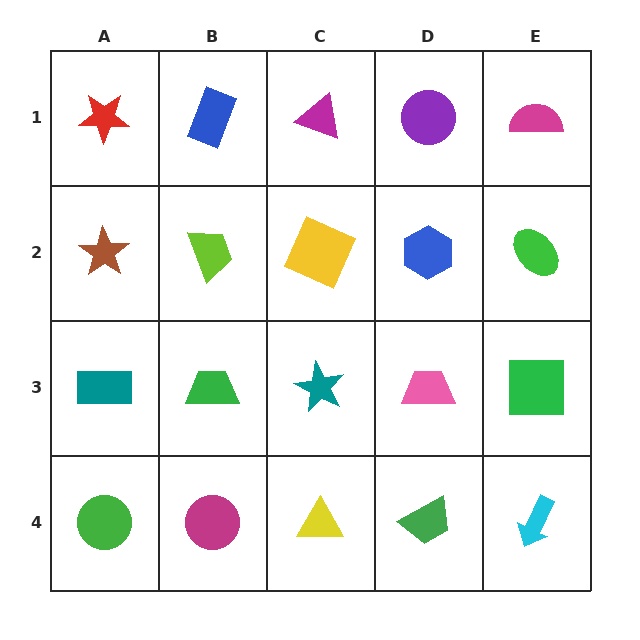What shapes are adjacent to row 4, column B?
A green trapezoid (row 3, column B), a green circle (row 4, column A), a yellow triangle (row 4, column C).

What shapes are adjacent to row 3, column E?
A green ellipse (row 2, column E), a cyan arrow (row 4, column E), a pink trapezoid (row 3, column D).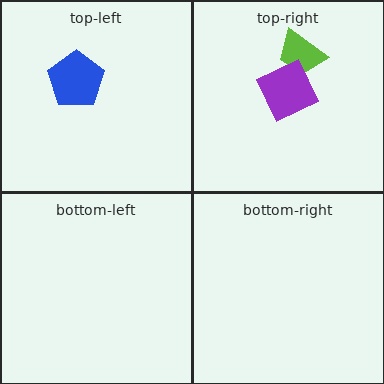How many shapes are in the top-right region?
2.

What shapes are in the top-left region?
The blue pentagon.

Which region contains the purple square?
The top-right region.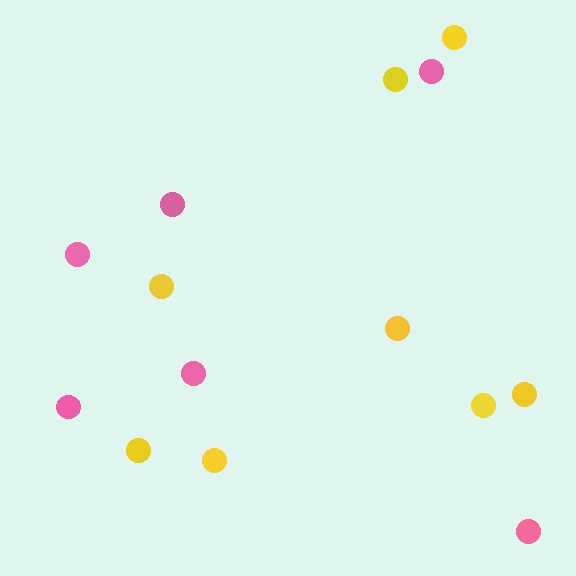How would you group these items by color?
There are 2 groups: one group of yellow circles (8) and one group of pink circles (6).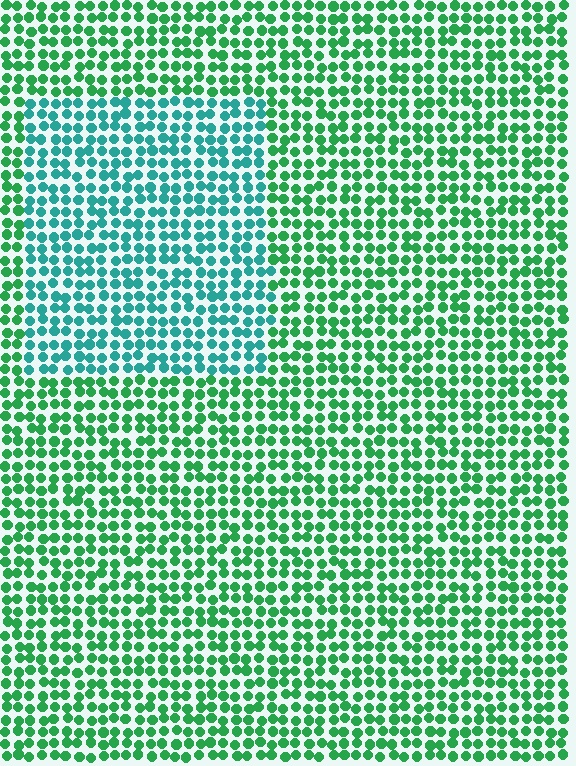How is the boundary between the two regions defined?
The boundary is defined purely by a slight shift in hue (about 36 degrees). Spacing, size, and orientation are identical on both sides.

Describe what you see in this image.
The image is filled with small green elements in a uniform arrangement. A rectangle-shaped region is visible where the elements are tinted to a slightly different hue, forming a subtle color boundary.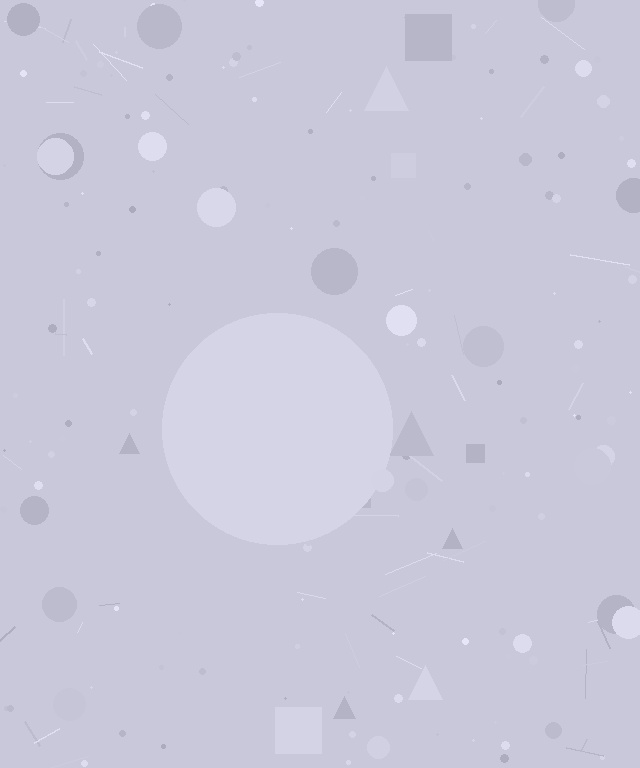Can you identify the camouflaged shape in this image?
The camouflaged shape is a circle.